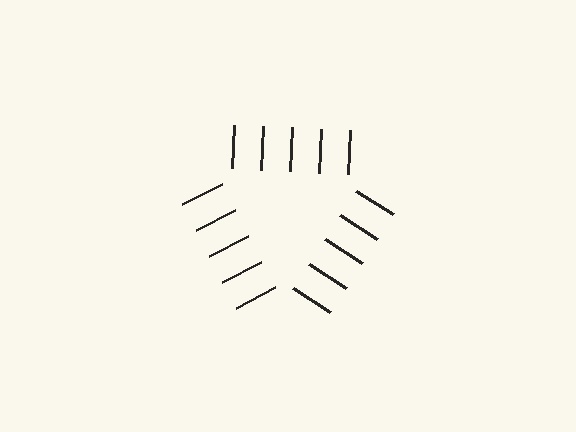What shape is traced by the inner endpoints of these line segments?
An illusory triangle — the line segments terminate on its edges but no continuous stroke is drawn.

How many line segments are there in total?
15 — 5 along each of the 3 edges.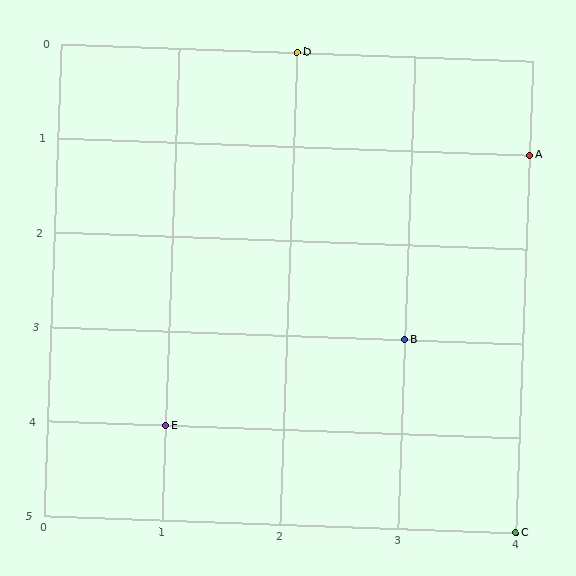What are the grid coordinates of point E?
Point E is at grid coordinates (1, 4).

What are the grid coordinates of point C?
Point C is at grid coordinates (4, 5).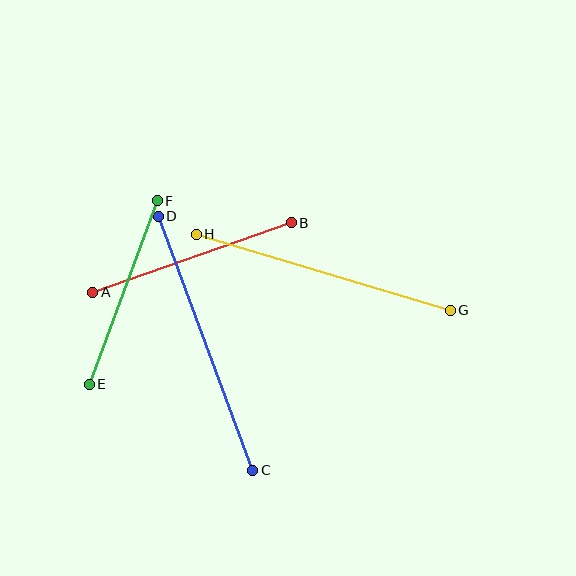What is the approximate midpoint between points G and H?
The midpoint is at approximately (323, 272) pixels.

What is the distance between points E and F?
The distance is approximately 196 pixels.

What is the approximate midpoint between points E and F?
The midpoint is at approximately (123, 293) pixels.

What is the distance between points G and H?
The distance is approximately 265 pixels.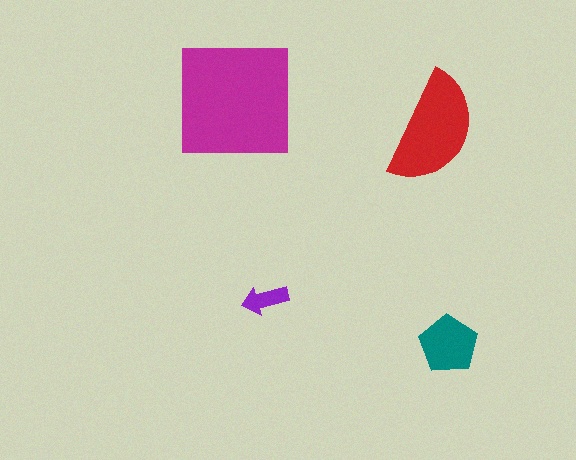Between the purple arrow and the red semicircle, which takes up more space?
The red semicircle.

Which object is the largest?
The magenta square.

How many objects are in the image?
There are 4 objects in the image.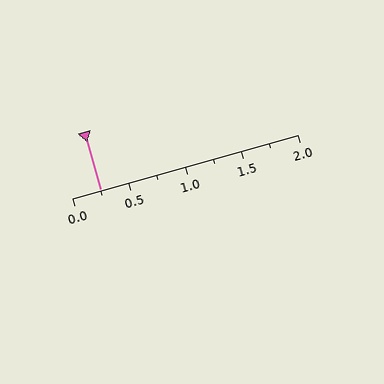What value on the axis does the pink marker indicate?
The marker indicates approximately 0.25.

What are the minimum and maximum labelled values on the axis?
The axis runs from 0.0 to 2.0.